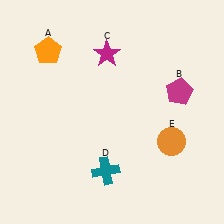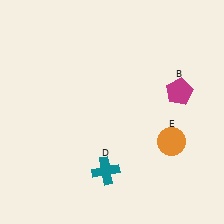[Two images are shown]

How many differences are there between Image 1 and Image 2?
There are 2 differences between the two images.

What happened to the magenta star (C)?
The magenta star (C) was removed in Image 2. It was in the top-left area of Image 1.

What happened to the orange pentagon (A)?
The orange pentagon (A) was removed in Image 2. It was in the top-left area of Image 1.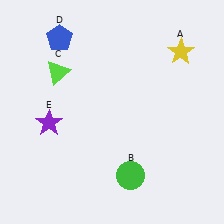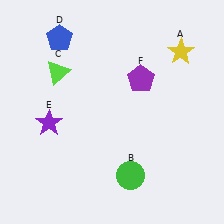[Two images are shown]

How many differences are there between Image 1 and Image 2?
There is 1 difference between the two images.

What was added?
A purple pentagon (F) was added in Image 2.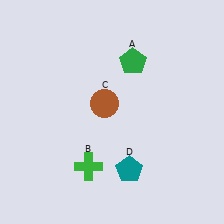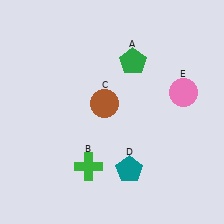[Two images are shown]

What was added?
A pink circle (E) was added in Image 2.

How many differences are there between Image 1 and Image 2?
There is 1 difference between the two images.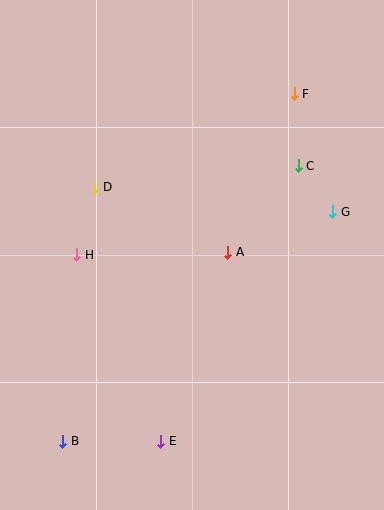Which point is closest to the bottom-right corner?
Point E is closest to the bottom-right corner.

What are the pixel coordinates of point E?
Point E is at (160, 442).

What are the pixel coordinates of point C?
Point C is at (298, 166).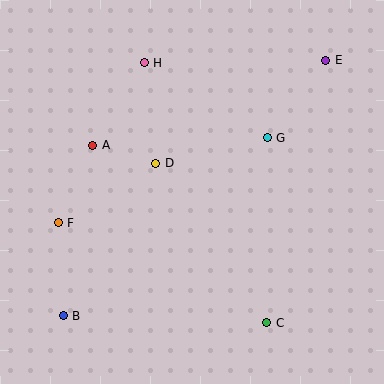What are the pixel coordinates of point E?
Point E is at (326, 60).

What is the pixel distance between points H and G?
The distance between H and G is 144 pixels.